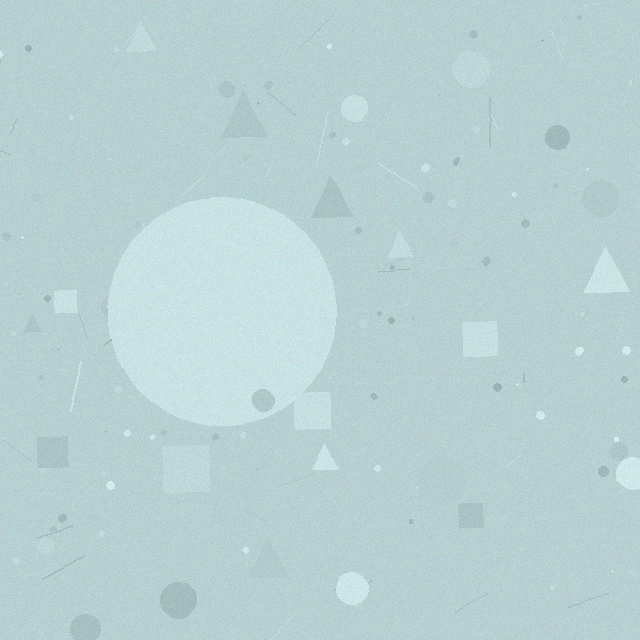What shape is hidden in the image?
A circle is hidden in the image.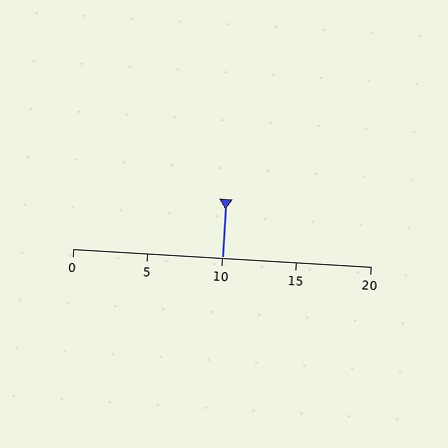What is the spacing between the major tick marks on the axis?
The major ticks are spaced 5 apart.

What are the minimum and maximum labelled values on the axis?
The axis runs from 0 to 20.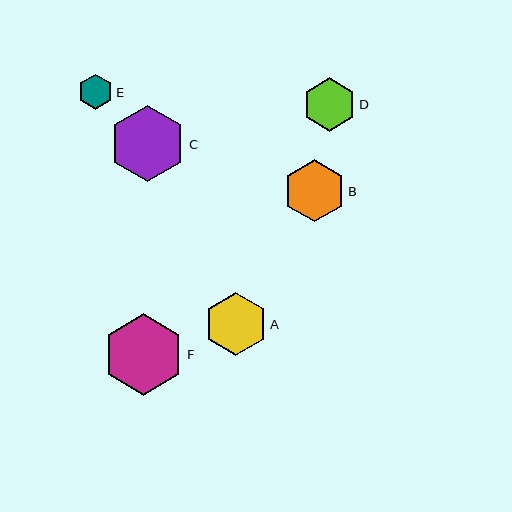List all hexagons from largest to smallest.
From largest to smallest: F, C, A, B, D, E.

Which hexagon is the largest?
Hexagon F is the largest with a size of approximately 81 pixels.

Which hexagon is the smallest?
Hexagon E is the smallest with a size of approximately 35 pixels.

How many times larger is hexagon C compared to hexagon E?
Hexagon C is approximately 2.2 times the size of hexagon E.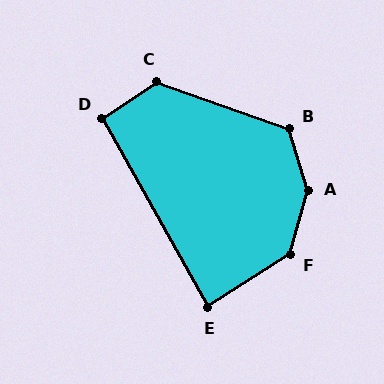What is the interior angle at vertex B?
Approximately 126 degrees (obtuse).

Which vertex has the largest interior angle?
A, at approximately 147 degrees.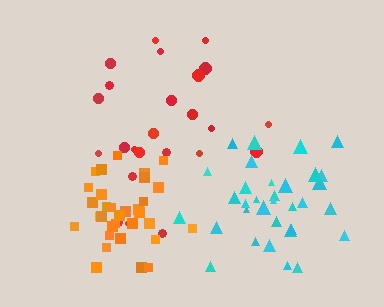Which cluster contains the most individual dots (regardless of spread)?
Cyan (33).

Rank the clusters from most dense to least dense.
orange, cyan, red.